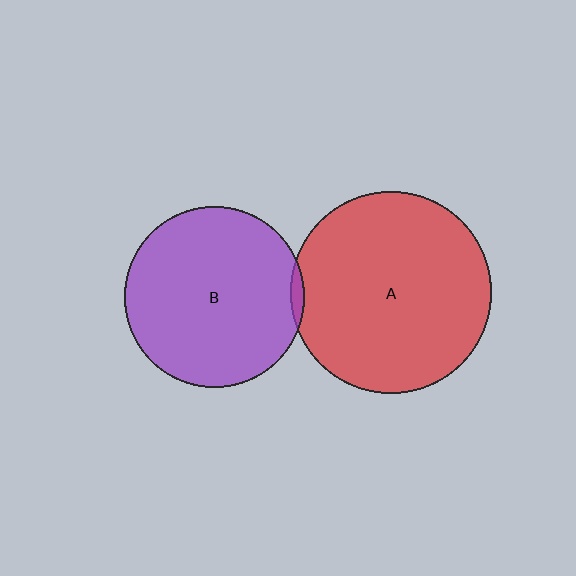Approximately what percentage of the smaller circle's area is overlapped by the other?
Approximately 5%.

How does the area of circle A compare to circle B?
Approximately 1.2 times.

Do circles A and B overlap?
Yes.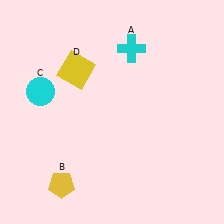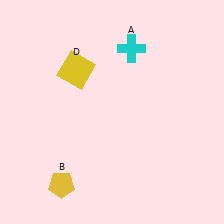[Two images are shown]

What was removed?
The cyan circle (C) was removed in Image 2.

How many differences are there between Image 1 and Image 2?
There is 1 difference between the two images.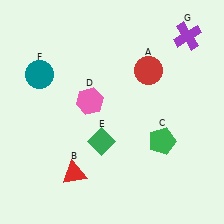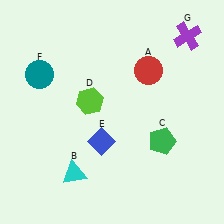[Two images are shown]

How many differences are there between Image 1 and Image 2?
There are 3 differences between the two images.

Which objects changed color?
B changed from red to cyan. D changed from pink to lime. E changed from green to blue.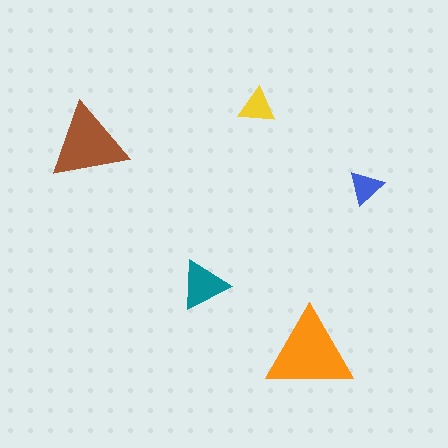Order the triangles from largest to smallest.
the orange one, the brown one, the teal one, the yellow one, the blue one.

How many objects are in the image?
There are 5 objects in the image.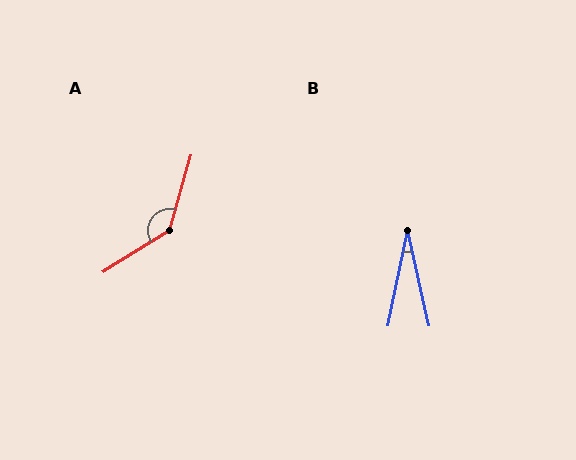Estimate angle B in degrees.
Approximately 24 degrees.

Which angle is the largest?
A, at approximately 138 degrees.